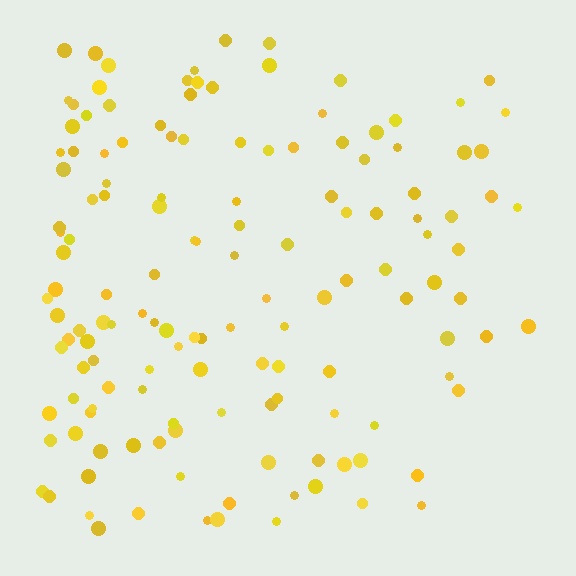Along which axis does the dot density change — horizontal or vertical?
Horizontal.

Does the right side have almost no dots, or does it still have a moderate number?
Still a moderate number, just noticeably fewer than the left.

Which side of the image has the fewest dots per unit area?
The right.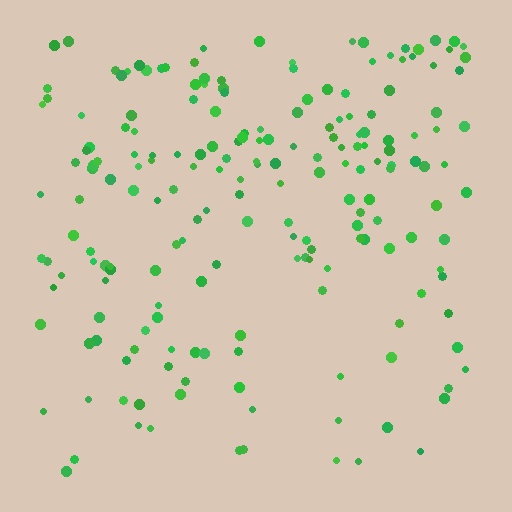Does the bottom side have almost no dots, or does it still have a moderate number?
Still a moderate number, just noticeably fewer than the top.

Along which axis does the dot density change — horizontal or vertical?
Vertical.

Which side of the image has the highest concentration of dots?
The top.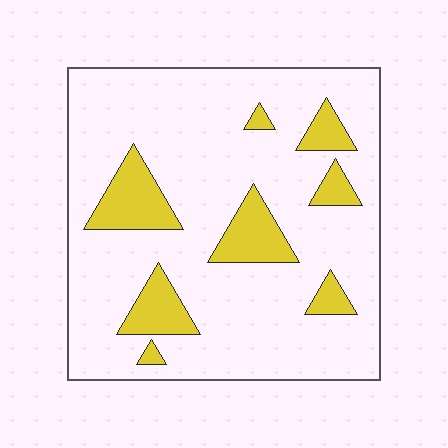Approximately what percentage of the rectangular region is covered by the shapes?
Approximately 15%.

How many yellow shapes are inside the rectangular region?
8.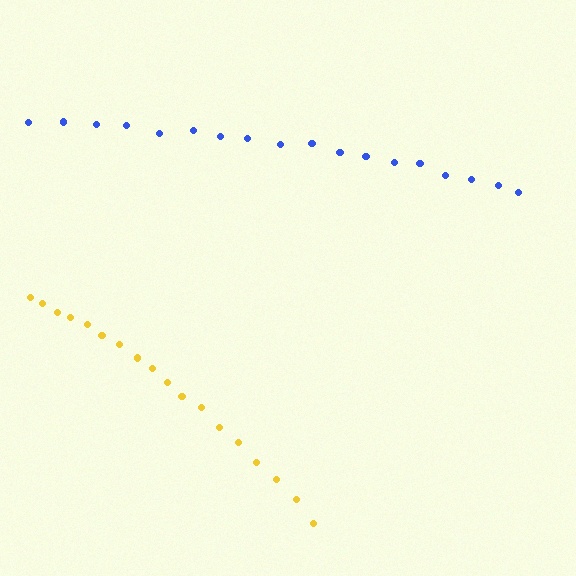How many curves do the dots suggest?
There are 2 distinct paths.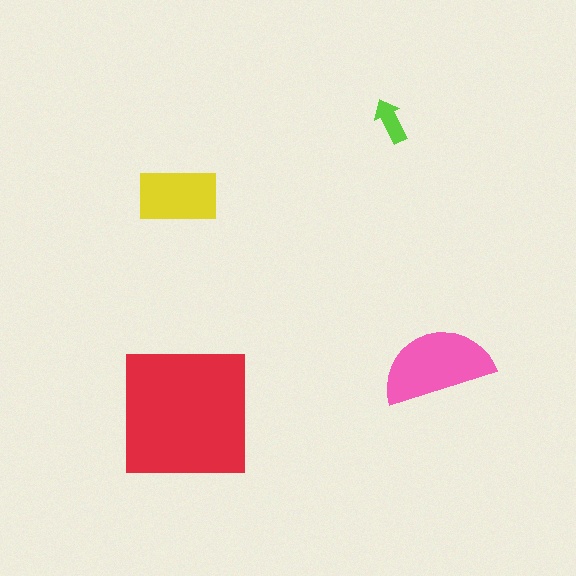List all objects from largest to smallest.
The red square, the pink semicircle, the yellow rectangle, the lime arrow.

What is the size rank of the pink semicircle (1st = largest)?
2nd.